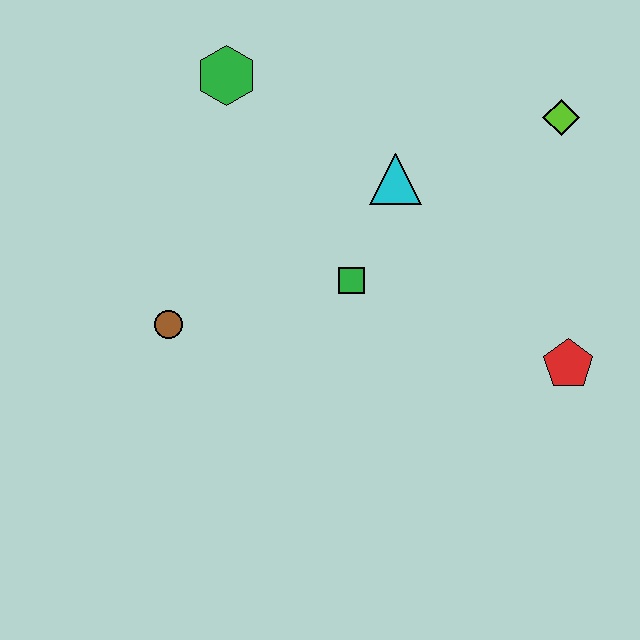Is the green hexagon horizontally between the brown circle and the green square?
Yes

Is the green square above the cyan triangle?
No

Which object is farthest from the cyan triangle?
The brown circle is farthest from the cyan triangle.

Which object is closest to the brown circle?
The green square is closest to the brown circle.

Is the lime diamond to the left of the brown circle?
No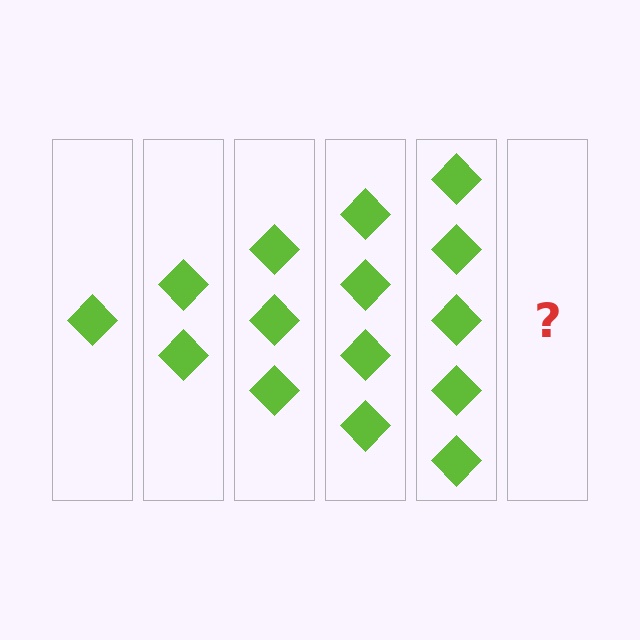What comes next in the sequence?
The next element should be 6 diamonds.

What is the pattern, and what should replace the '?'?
The pattern is that each step adds one more diamond. The '?' should be 6 diamonds.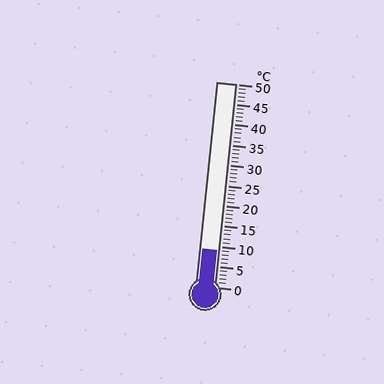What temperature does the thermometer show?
The thermometer shows approximately 9°C.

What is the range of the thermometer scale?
The thermometer scale ranges from 0°C to 50°C.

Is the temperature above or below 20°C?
The temperature is below 20°C.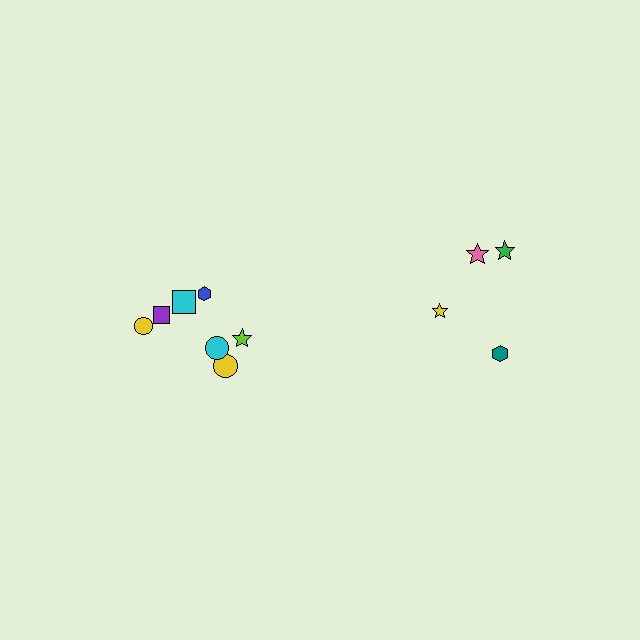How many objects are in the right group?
There are 4 objects.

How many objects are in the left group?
There are 7 objects.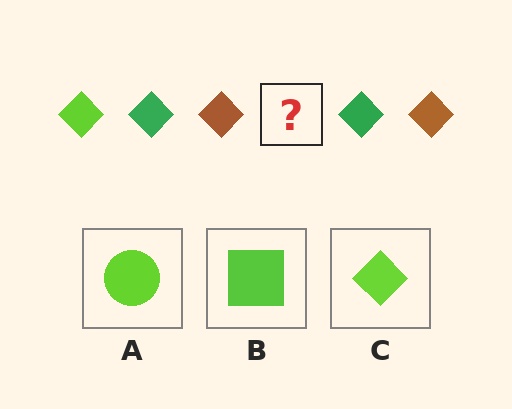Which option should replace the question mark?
Option C.